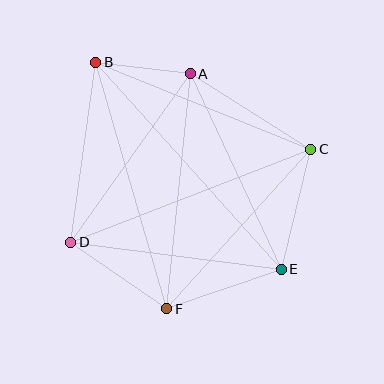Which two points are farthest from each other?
Points B and E are farthest from each other.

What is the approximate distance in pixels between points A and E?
The distance between A and E is approximately 216 pixels.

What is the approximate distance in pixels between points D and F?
The distance between D and F is approximately 117 pixels.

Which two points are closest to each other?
Points A and B are closest to each other.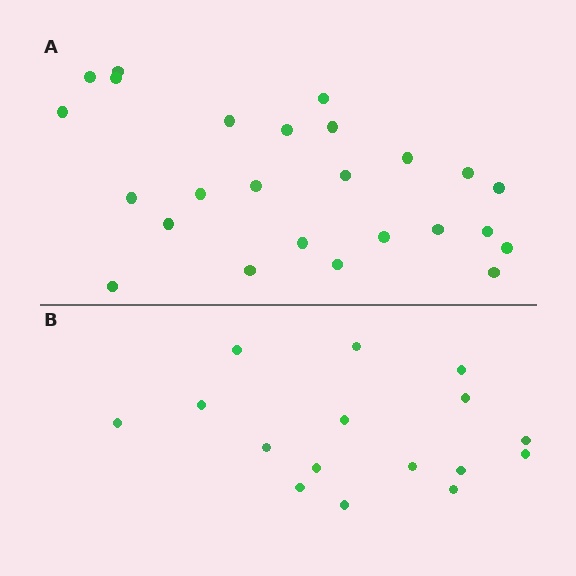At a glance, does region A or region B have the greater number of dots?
Region A (the top region) has more dots.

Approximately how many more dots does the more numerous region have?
Region A has roughly 8 or so more dots than region B.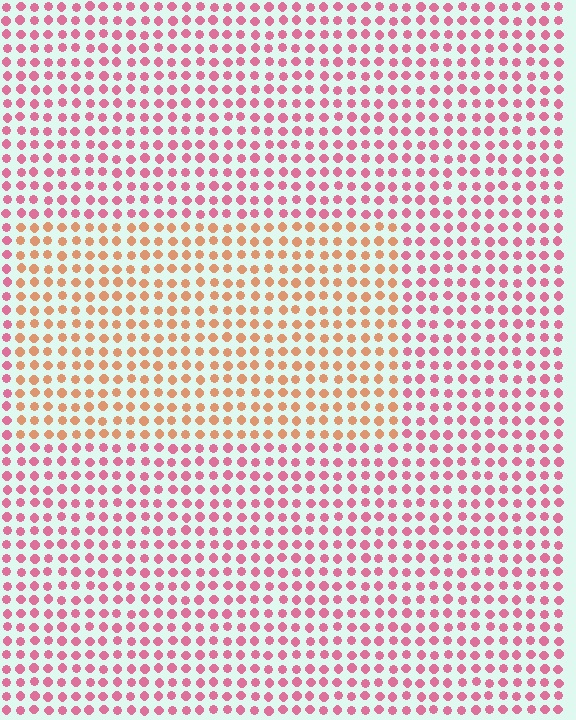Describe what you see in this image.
The image is filled with small pink elements in a uniform arrangement. A rectangle-shaped region is visible where the elements are tinted to a slightly different hue, forming a subtle color boundary.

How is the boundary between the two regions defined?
The boundary is defined purely by a slight shift in hue (about 43 degrees). Spacing, size, and orientation are identical on both sides.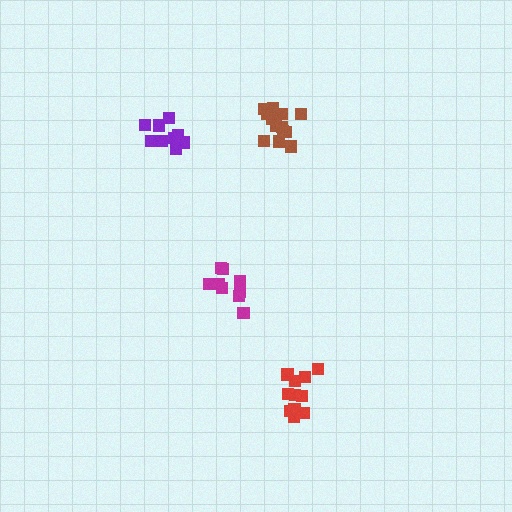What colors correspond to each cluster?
The clusters are colored: purple, brown, magenta, red.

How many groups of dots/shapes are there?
There are 4 groups.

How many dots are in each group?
Group 1: 9 dots, Group 2: 13 dots, Group 3: 9 dots, Group 4: 11 dots (42 total).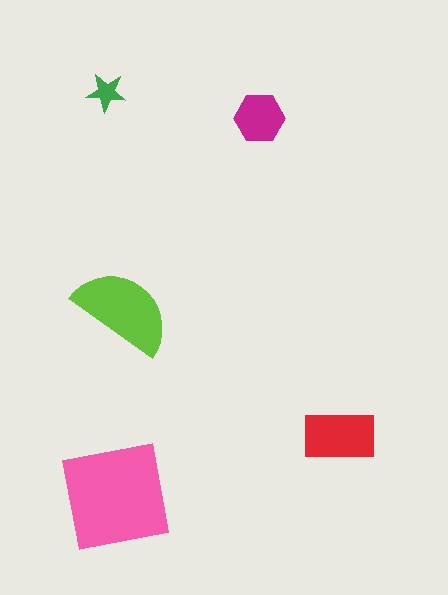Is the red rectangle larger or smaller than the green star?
Larger.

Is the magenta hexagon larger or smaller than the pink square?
Smaller.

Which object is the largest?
The pink square.